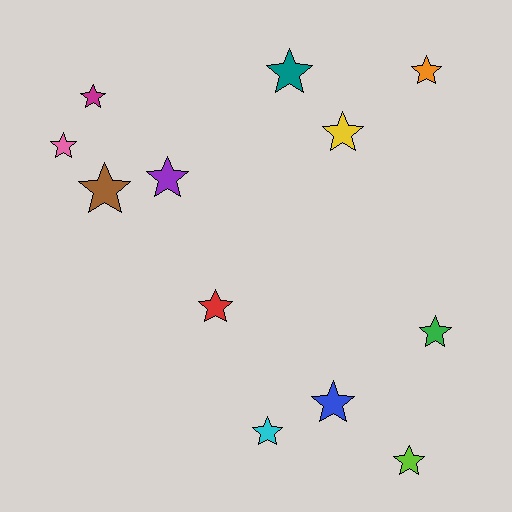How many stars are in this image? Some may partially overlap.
There are 12 stars.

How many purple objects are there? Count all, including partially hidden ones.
There is 1 purple object.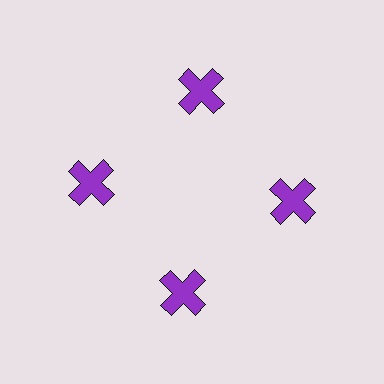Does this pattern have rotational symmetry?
Yes, this pattern has 4-fold rotational symmetry. It looks the same after rotating 90 degrees around the center.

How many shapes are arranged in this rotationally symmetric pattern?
There are 4 shapes, arranged in 4 groups of 1.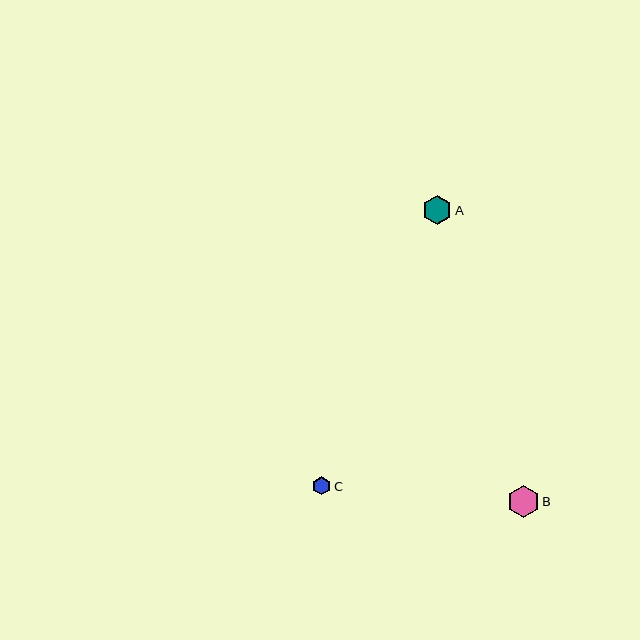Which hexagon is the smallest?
Hexagon C is the smallest with a size of approximately 18 pixels.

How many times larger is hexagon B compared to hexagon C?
Hexagon B is approximately 1.8 times the size of hexagon C.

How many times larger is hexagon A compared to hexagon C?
Hexagon A is approximately 1.6 times the size of hexagon C.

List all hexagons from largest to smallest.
From largest to smallest: B, A, C.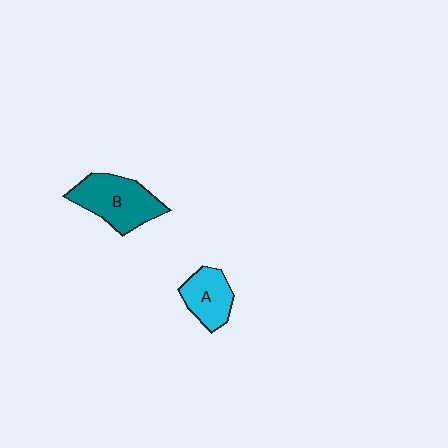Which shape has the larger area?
Shape B (teal).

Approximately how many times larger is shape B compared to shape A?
Approximately 1.5 times.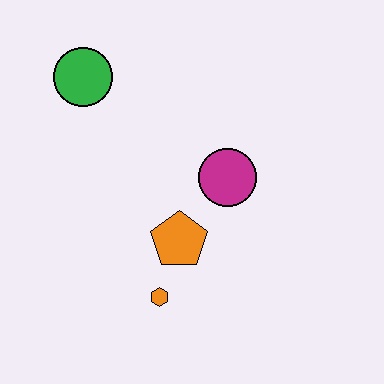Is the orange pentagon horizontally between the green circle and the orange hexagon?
No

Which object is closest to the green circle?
The magenta circle is closest to the green circle.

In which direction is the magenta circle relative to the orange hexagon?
The magenta circle is above the orange hexagon.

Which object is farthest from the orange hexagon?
The green circle is farthest from the orange hexagon.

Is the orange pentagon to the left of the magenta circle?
Yes